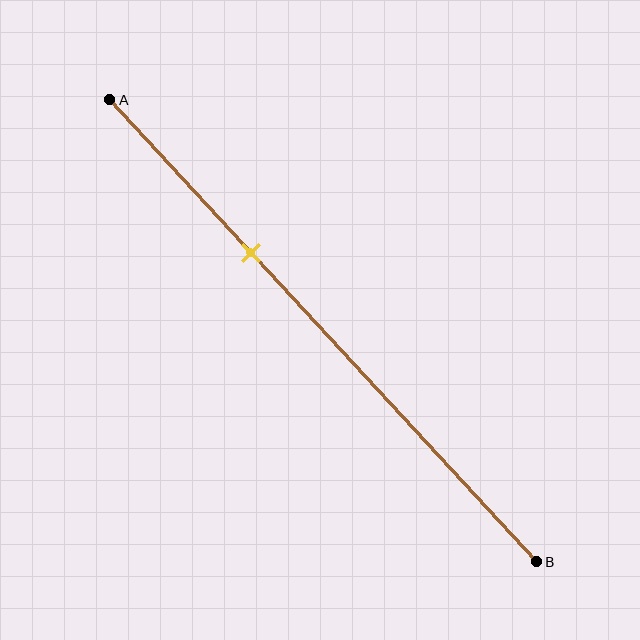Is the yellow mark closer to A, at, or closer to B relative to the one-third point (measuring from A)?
The yellow mark is approximately at the one-third point of segment AB.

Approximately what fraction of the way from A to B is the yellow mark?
The yellow mark is approximately 35% of the way from A to B.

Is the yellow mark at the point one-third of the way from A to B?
Yes, the mark is approximately at the one-third point.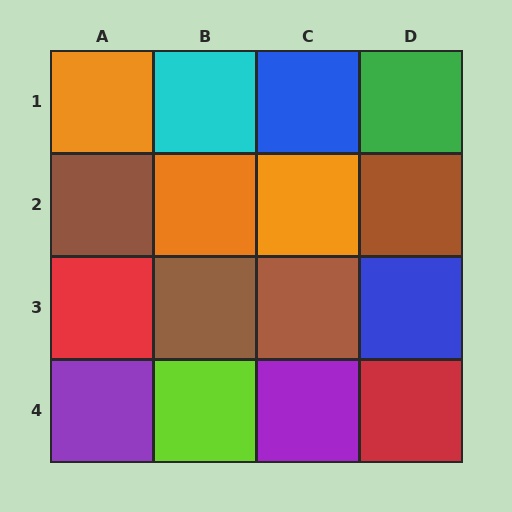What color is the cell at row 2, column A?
Brown.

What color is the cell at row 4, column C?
Purple.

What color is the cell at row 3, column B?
Brown.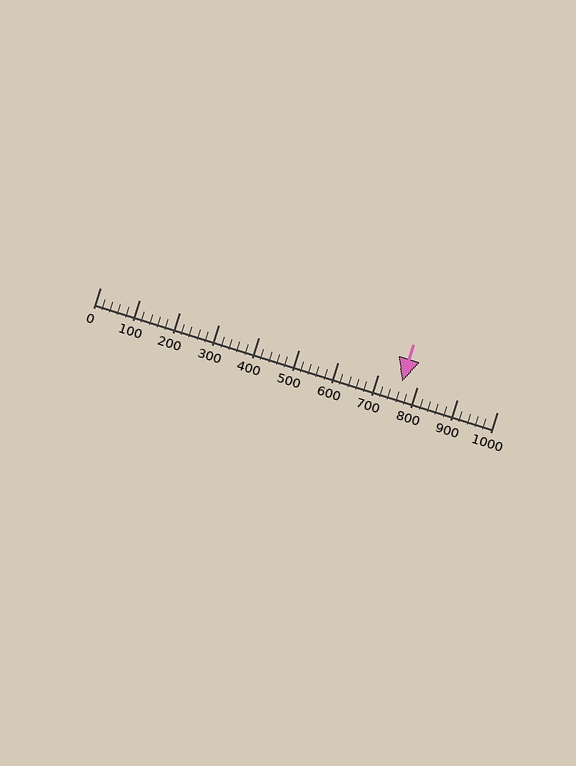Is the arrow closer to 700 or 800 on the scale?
The arrow is closer to 800.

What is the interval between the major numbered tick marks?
The major tick marks are spaced 100 units apart.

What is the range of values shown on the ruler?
The ruler shows values from 0 to 1000.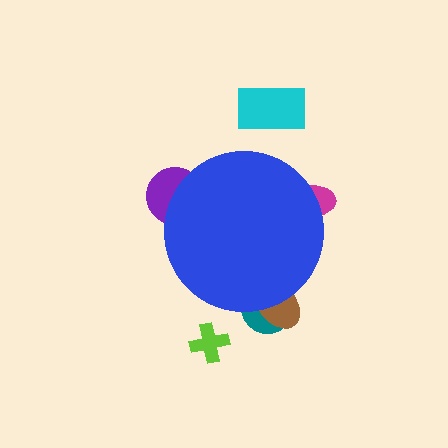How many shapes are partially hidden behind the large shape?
4 shapes are partially hidden.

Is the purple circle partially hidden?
Yes, the purple circle is partially hidden behind the blue circle.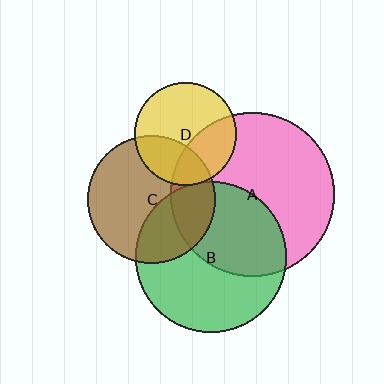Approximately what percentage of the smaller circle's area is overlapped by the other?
Approximately 35%.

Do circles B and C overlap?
Yes.